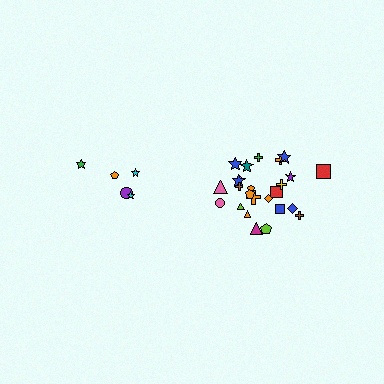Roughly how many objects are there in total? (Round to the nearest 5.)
Roughly 30 objects in total.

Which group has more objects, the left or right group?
The right group.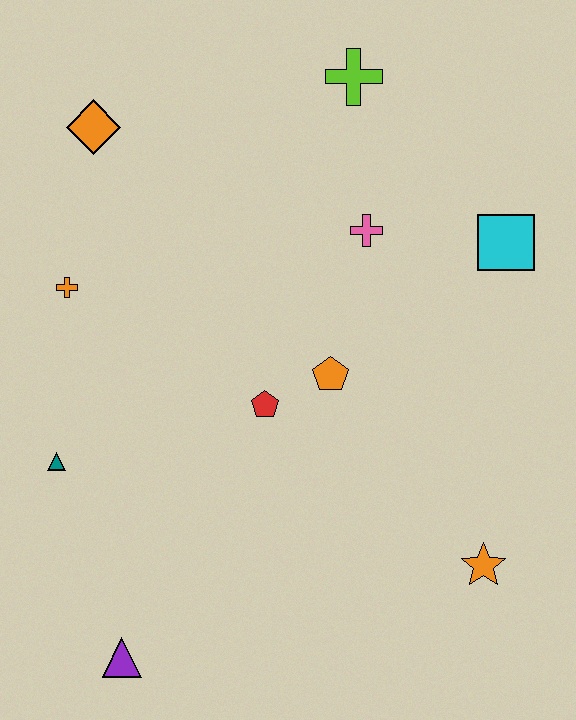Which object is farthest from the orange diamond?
The orange star is farthest from the orange diamond.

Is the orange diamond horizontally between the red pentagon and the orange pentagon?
No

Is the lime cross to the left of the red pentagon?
No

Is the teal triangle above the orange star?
Yes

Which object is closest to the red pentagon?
The orange pentagon is closest to the red pentagon.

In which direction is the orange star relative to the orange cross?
The orange star is to the right of the orange cross.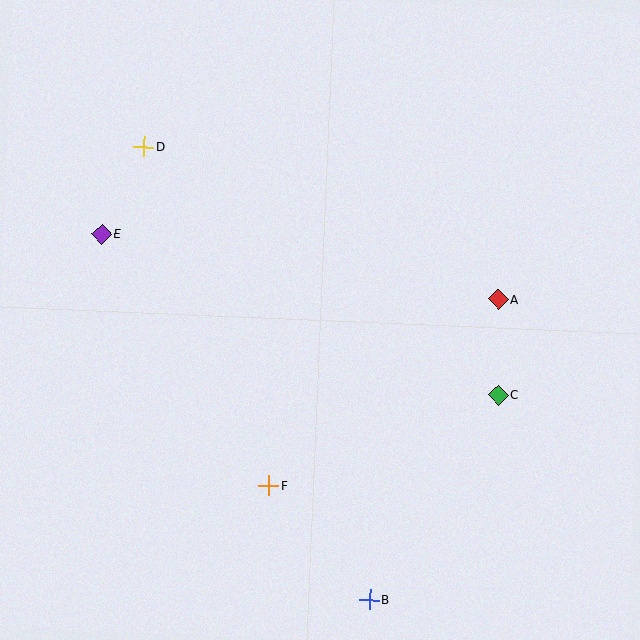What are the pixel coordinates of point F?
Point F is at (269, 485).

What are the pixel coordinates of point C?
Point C is at (498, 395).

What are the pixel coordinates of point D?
Point D is at (144, 147).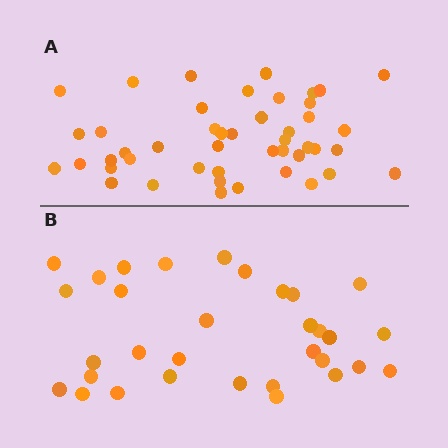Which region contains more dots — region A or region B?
Region A (the top region) has more dots.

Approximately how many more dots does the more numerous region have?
Region A has approximately 15 more dots than region B.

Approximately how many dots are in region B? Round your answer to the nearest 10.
About 30 dots. (The exact count is 32, which rounds to 30.)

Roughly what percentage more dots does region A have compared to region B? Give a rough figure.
About 45% more.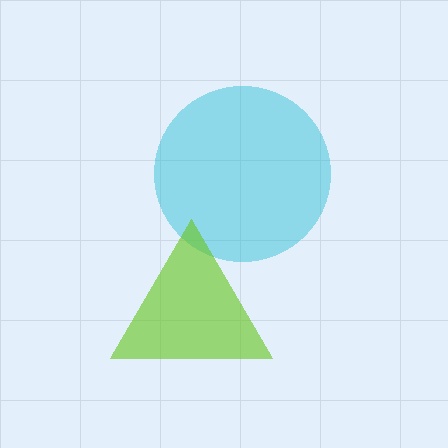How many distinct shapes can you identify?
There are 2 distinct shapes: a cyan circle, a lime triangle.